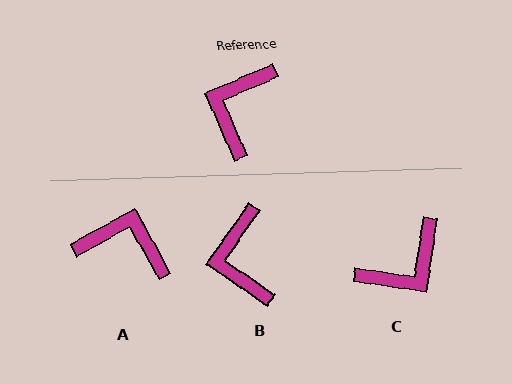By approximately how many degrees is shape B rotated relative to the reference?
Approximately 32 degrees counter-clockwise.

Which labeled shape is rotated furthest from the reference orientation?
C, about 148 degrees away.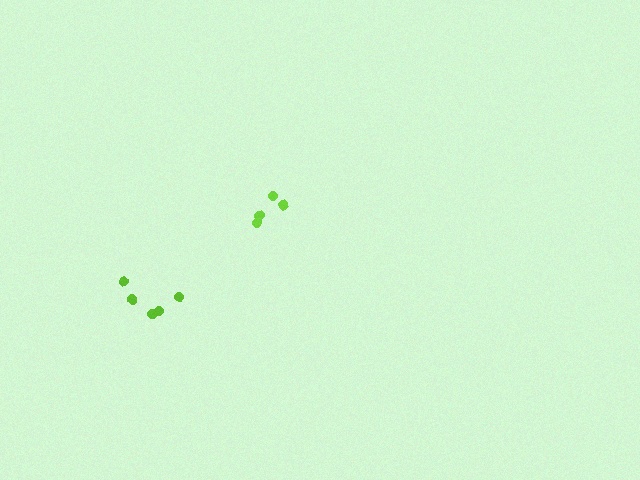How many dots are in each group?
Group 1: 5 dots, Group 2: 5 dots (10 total).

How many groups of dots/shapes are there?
There are 2 groups.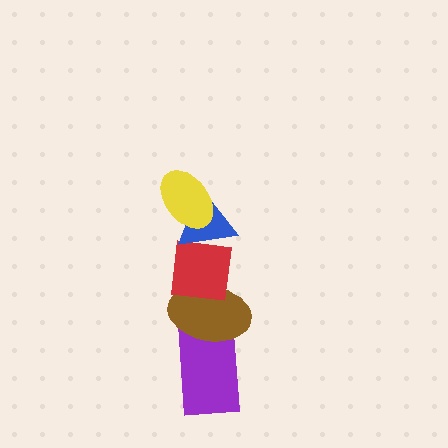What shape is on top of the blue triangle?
The yellow ellipse is on top of the blue triangle.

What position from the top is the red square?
The red square is 3rd from the top.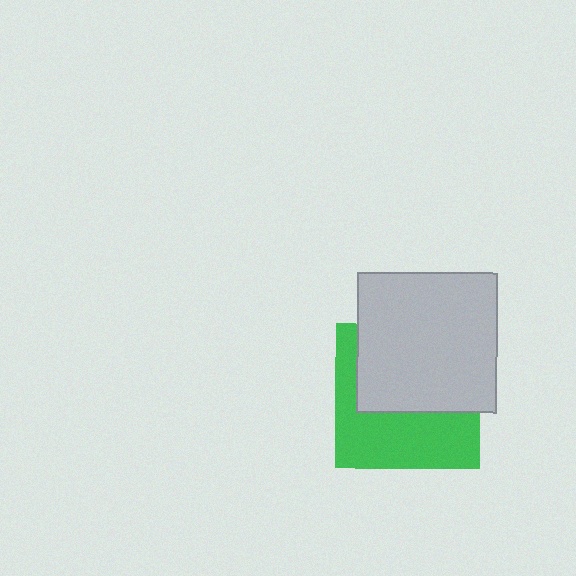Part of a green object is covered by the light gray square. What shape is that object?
It is a square.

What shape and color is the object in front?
The object in front is a light gray square.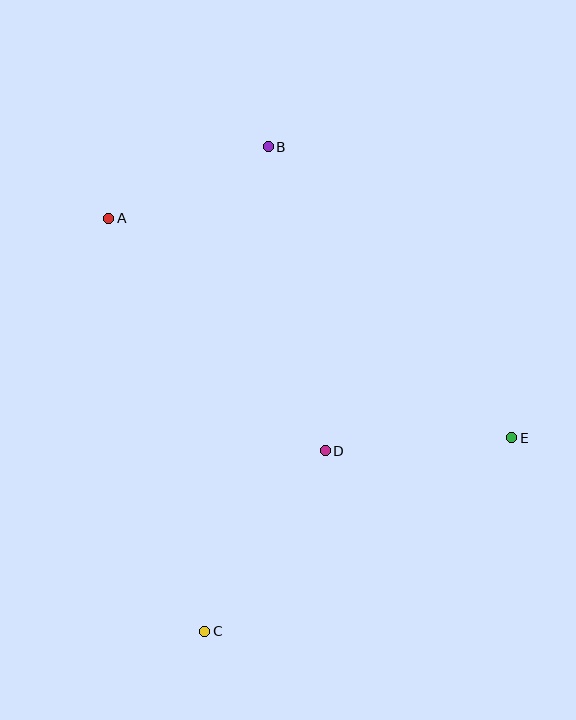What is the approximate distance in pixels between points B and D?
The distance between B and D is approximately 309 pixels.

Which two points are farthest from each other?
Points B and C are farthest from each other.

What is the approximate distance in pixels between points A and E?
The distance between A and E is approximately 459 pixels.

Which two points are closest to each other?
Points A and B are closest to each other.